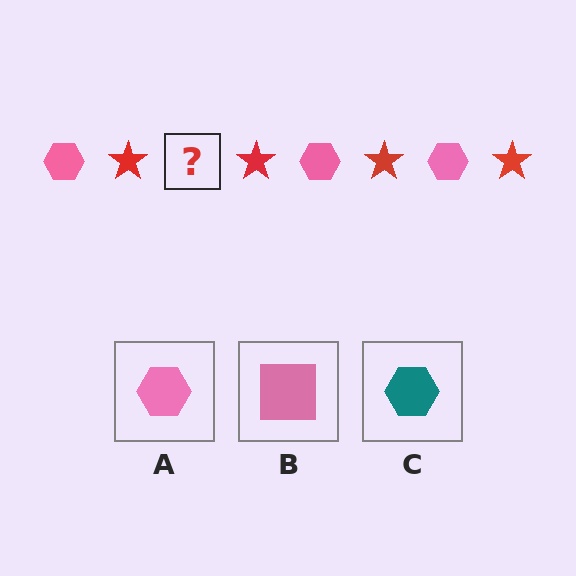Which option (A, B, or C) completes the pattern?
A.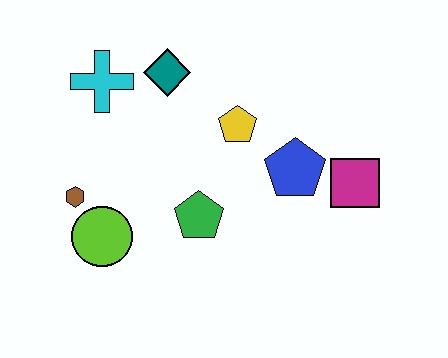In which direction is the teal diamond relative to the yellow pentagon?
The teal diamond is to the left of the yellow pentagon.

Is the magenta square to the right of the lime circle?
Yes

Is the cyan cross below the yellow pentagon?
No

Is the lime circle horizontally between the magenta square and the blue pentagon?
No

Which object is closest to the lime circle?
The brown hexagon is closest to the lime circle.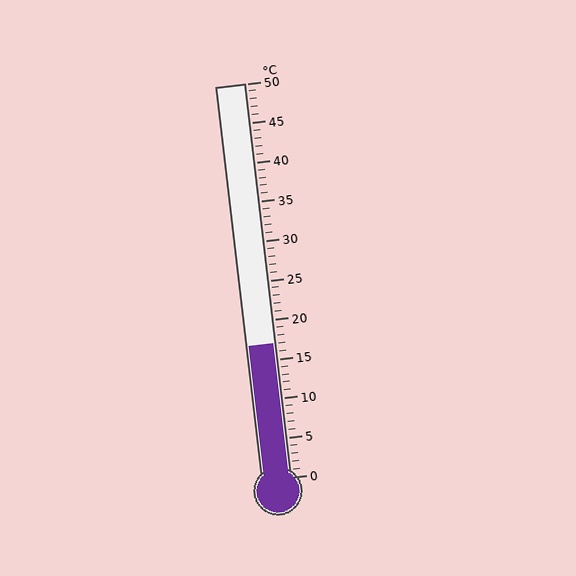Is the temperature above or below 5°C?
The temperature is above 5°C.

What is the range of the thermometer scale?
The thermometer scale ranges from 0°C to 50°C.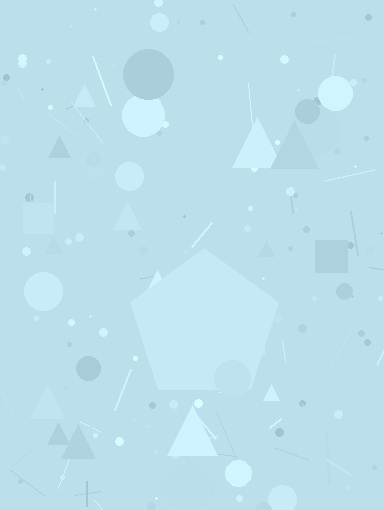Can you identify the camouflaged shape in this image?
The camouflaged shape is a pentagon.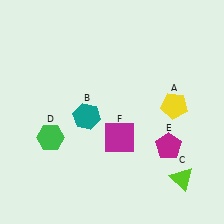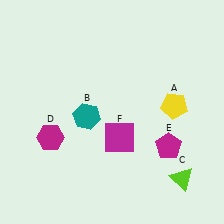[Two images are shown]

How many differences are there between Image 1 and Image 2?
There is 1 difference between the two images.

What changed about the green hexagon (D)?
In Image 1, D is green. In Image 2, it changed to magenta.